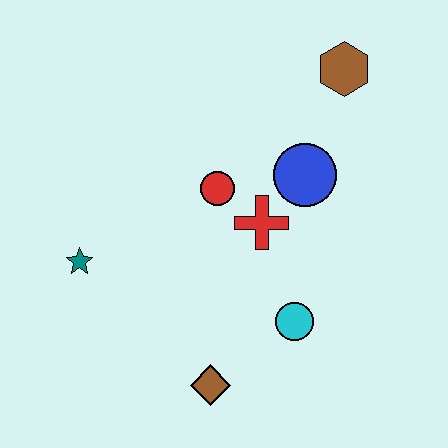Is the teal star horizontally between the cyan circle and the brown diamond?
No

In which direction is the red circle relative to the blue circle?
The red circle is to the left of the blue circle.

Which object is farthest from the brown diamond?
The brown hexagon is farthest from the brown diamond.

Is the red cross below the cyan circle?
No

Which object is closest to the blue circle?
The red cross is closest to the blue circle.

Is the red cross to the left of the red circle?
No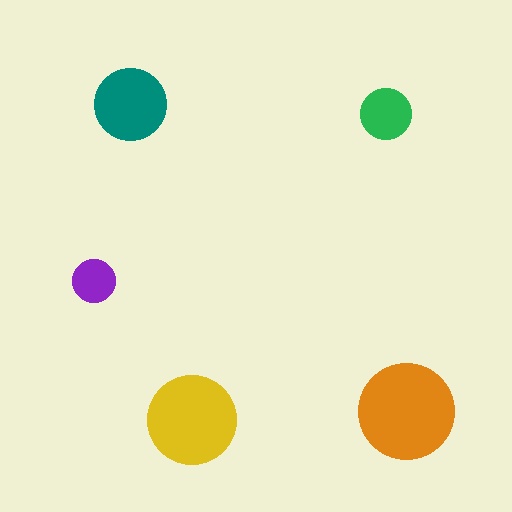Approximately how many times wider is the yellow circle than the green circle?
About 1.5 times wider.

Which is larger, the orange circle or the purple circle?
The orange one.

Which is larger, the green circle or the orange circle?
The orange one.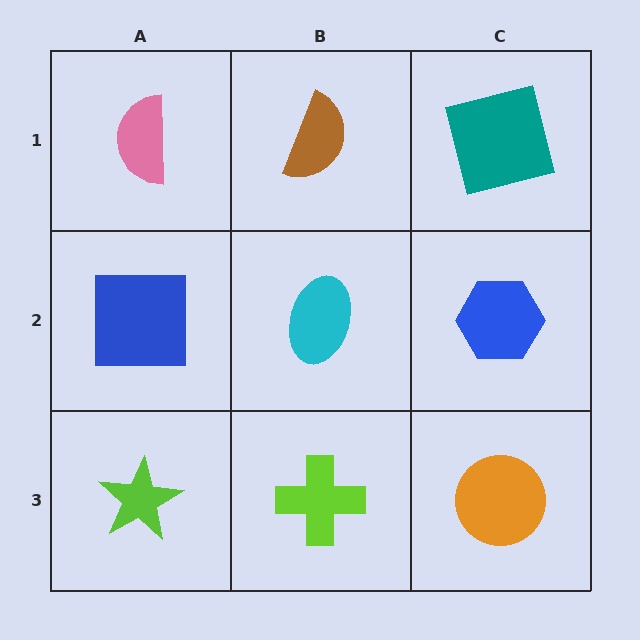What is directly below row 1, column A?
A blue square.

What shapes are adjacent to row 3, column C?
A blue hexagon (row 2, column C), a lime cross (row 3, column B).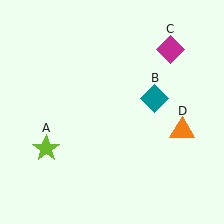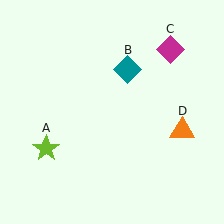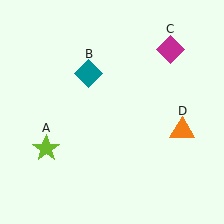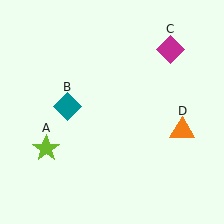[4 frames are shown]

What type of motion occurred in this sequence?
The teal diamond (object B) rotated counterclockwise around the center of the scene.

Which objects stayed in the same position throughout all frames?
Lime star (object A) and magenta diamond (object C) and orange triangle (object D) remained stationary.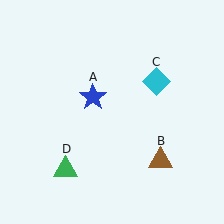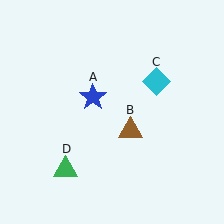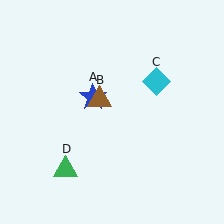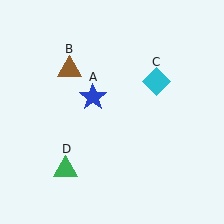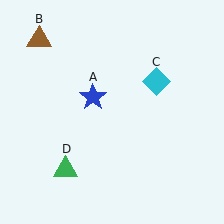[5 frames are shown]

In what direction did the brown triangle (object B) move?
The brown triangle (object B) moved up and to the left.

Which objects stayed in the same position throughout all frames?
Blue star (object A) and cyan diamond (object C) and green triangle (object D) remained stationary.